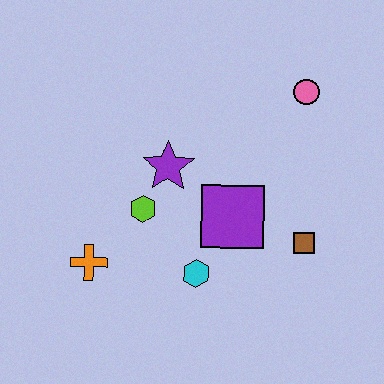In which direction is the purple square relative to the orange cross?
The purple square is to the right of the orange cross.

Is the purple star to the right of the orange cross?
Yes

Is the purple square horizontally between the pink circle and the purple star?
Yes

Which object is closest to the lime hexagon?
The purple star is closest to the lime hexagon.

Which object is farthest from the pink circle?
The orange cross is farthest from the pink circle.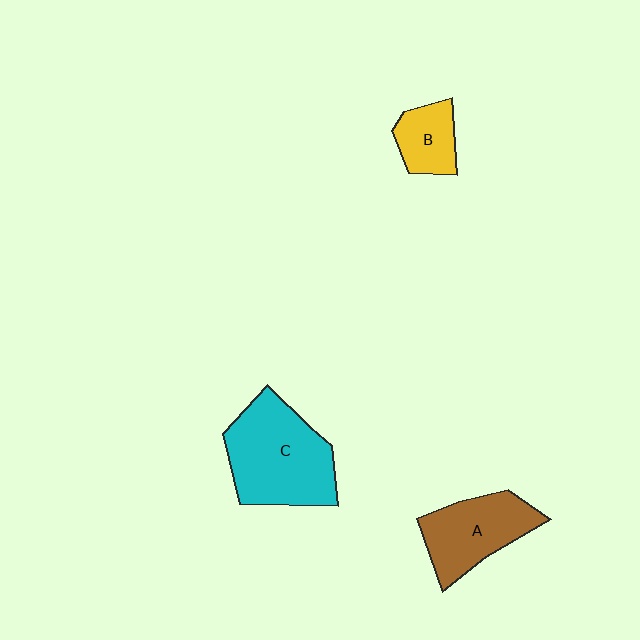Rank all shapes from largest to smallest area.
From largest to smallest: C (cyan), A (brown), B (yellow).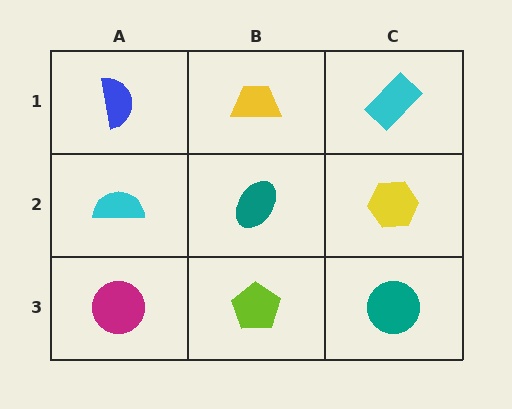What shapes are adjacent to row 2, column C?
A cyan rectangle (row 1, column C), a teal circle (row 3, column C), a teal ellipse (row 2, column B).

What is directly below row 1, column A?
A cyan semicircle.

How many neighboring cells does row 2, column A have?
3.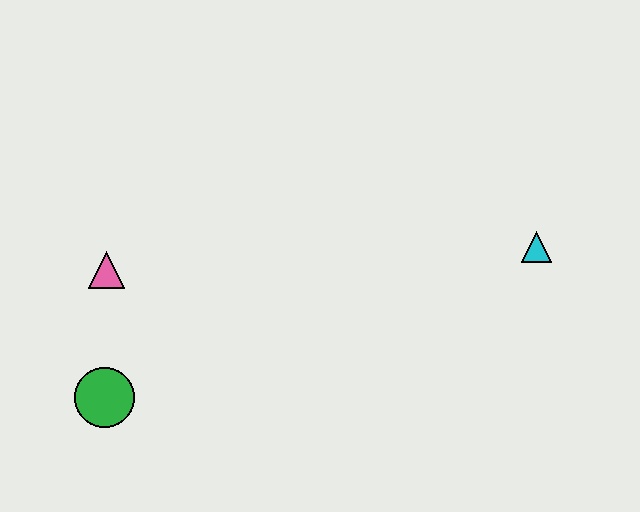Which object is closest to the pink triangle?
The green circle is closest to the pink triangle.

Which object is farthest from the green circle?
The cyan triangle is farthest from the green circle.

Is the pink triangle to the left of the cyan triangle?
Yes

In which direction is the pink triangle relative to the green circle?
The pink triangle is above the green circle.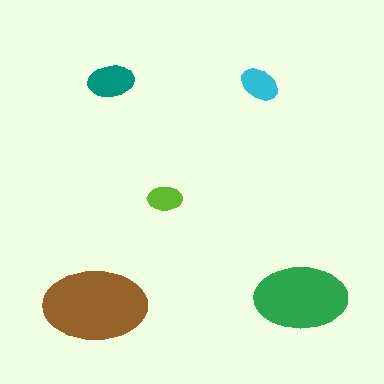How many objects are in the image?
There are 5 objects in the image.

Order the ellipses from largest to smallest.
the brown one, the green one, the teal one, the cyan one, the lime one.